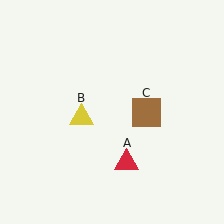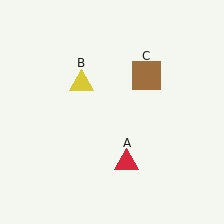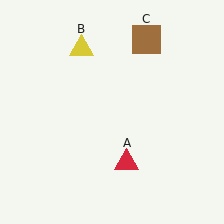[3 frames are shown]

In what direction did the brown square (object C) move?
The brown square (object C) moved up.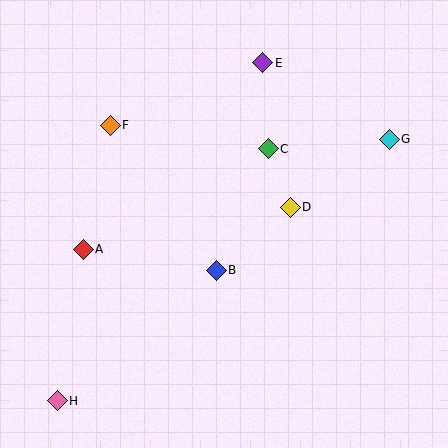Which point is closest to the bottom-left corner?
Point H is closest to the bottom-left corner.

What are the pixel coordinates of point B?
Point B is at (216, 270).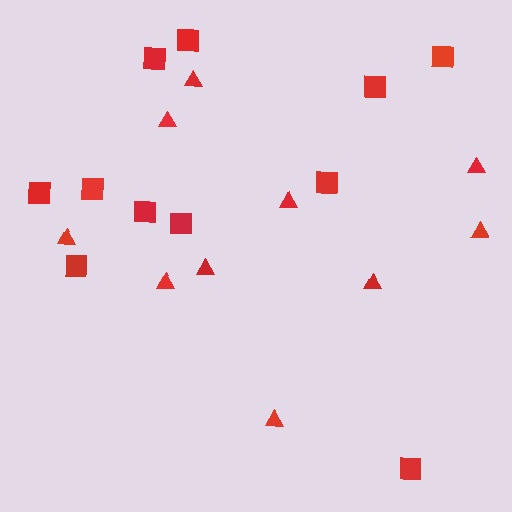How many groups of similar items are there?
There are 2 groups: one group of triangles (10) and one group of squares (11).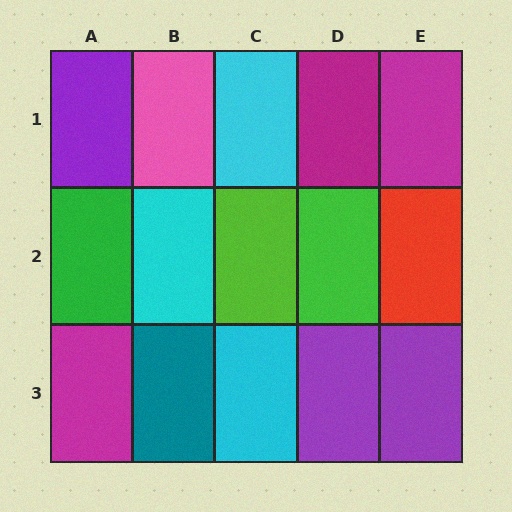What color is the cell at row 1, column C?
Cyan.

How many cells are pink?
1 cell is pink.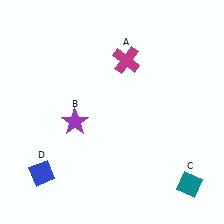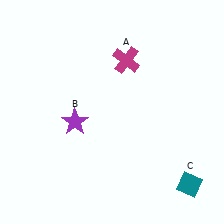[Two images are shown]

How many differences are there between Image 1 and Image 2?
There is 1 difference between the two images.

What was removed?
The blue diamond (D) was removed in Image 2.